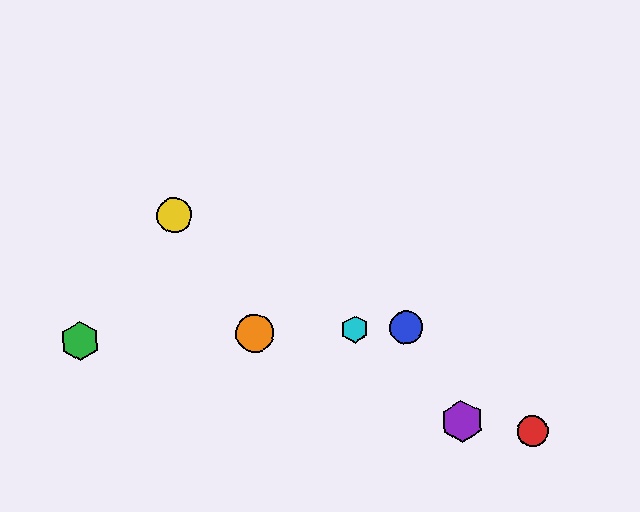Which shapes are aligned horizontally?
The blue circle, the green hexagon, the orange circle, the cyan hexagon are aligned horizontally.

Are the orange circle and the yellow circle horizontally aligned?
No, the orange circle is at y≈334 and the yellow circle is at y≈215.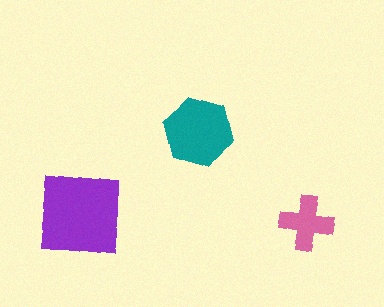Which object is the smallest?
The pink cross.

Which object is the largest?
The purple square.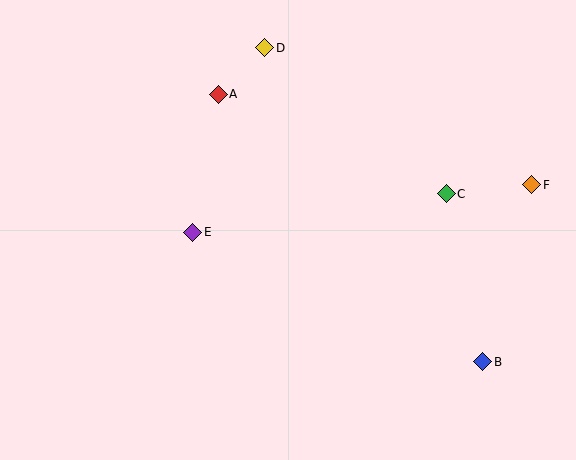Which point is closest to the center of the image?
Point E at (193, 232) is closest to the center.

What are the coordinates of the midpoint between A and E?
The midpoint between A and E is at (205, 163).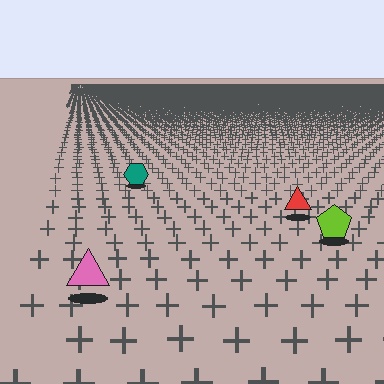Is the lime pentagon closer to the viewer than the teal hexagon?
Yes. The lime pentagon is closer — you can tell from the texture gradient: the ground texture is coarser near it.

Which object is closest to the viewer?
The pink triangle is closest. The texture marks near it are larger and more spread out.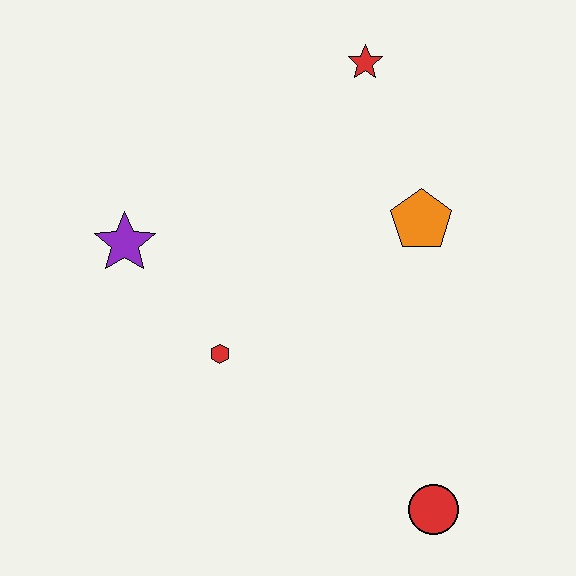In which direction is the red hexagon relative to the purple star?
The red hexagon is below the purple star.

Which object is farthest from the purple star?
The red circle is farthest from the purple star.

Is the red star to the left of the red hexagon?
No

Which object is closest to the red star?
The orange pentagon is closest to the red star.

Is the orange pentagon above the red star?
No